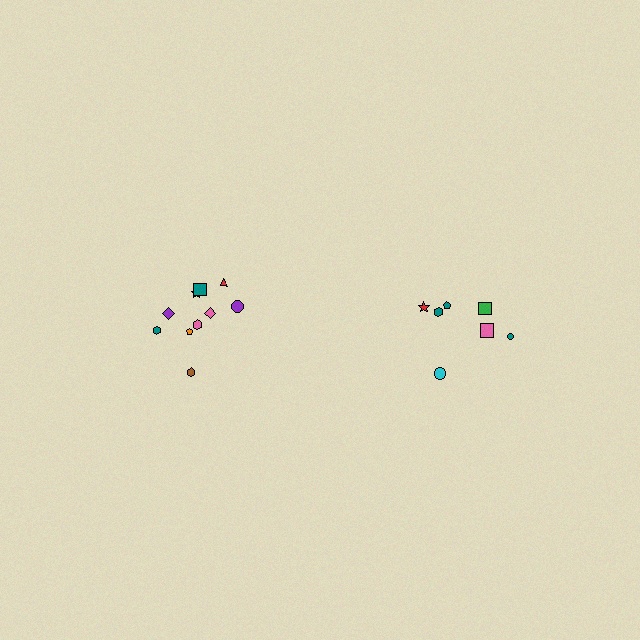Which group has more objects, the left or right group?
The left group.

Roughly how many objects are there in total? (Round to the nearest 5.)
Roughly 15 objects in total.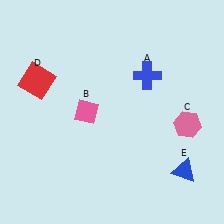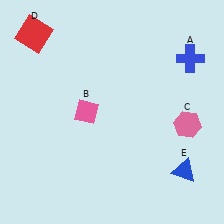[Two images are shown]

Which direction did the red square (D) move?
The red square (D) moved up.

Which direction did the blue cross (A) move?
The blue cross (A) moved right.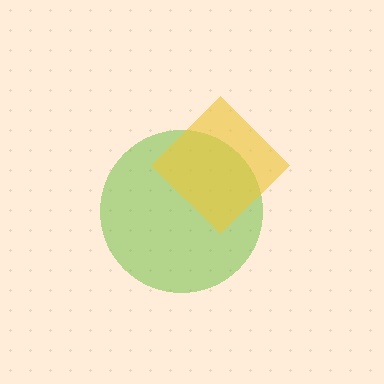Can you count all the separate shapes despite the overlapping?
Yes, there are 2 separate shapes.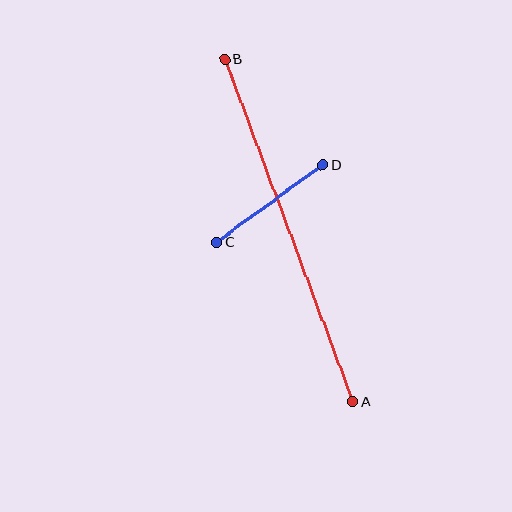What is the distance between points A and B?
The distance is approximately 365 pixels.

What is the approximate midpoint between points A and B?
The midpoint is at approximately (289, 231) pixels.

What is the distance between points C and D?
The distance is approximately 131 pixels.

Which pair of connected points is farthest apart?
Points A and B are farthest apart.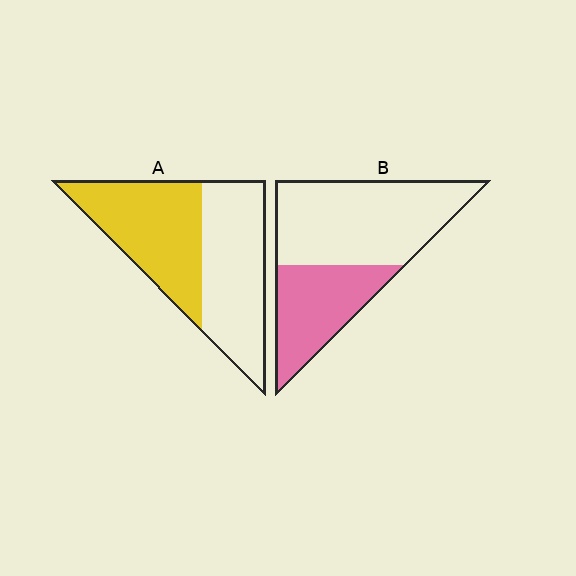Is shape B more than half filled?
No.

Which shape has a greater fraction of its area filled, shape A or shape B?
Shape A.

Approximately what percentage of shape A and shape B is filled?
A is approximately 50% and B is approximately 35%.